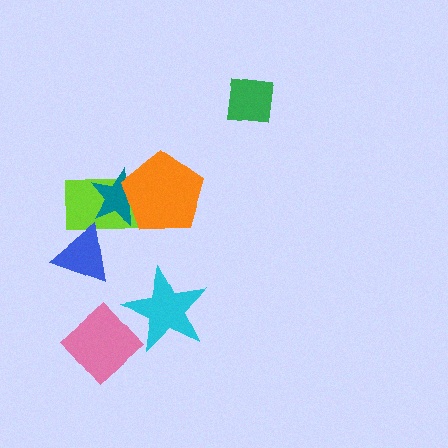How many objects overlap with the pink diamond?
1 object overlaps with the pink diamond.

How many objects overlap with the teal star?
2 objects overlap with the teal star.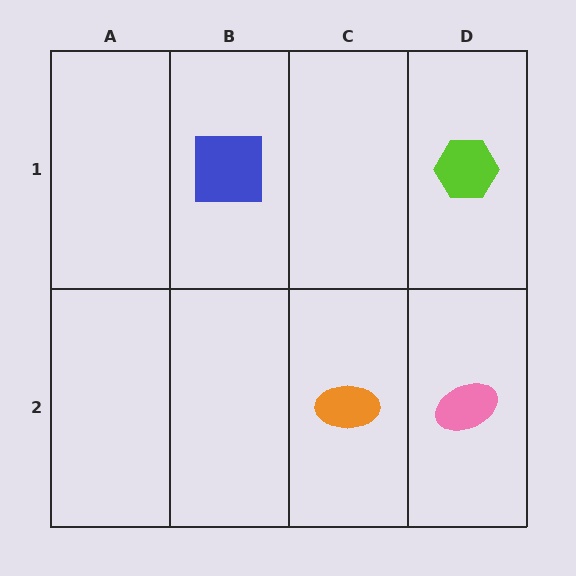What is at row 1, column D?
A lime hexagon.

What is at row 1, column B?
A blue square.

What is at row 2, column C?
An orange ellipse.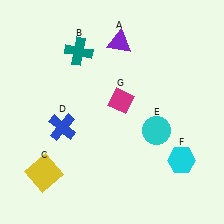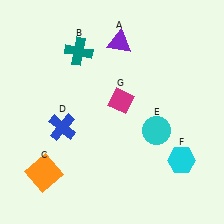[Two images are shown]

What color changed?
The square (C) changed from yellow in Image 1 to orange in Image 2.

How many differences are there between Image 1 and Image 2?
There is 1 difference between the two images.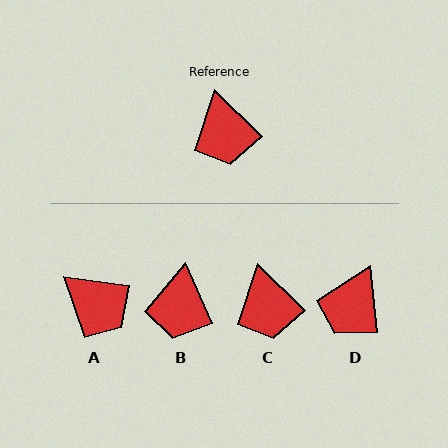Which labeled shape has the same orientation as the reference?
C.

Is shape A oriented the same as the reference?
No, it is off by about 37 degrees.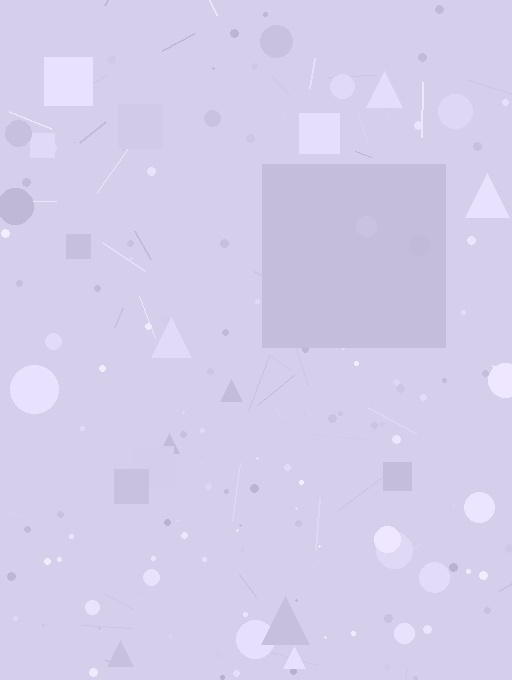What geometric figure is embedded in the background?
A square is embedded in the background.